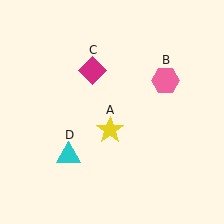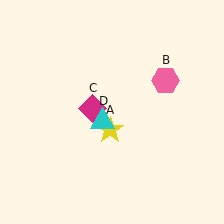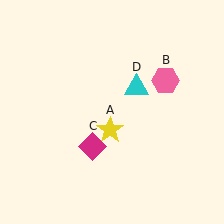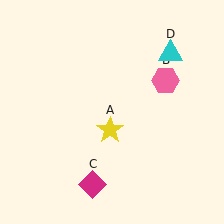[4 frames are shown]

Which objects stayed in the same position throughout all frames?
Yellow star (object A) and pink hexagon (object B) remained stationary.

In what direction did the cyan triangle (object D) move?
The cyan triangle (object D) moved up and to the right.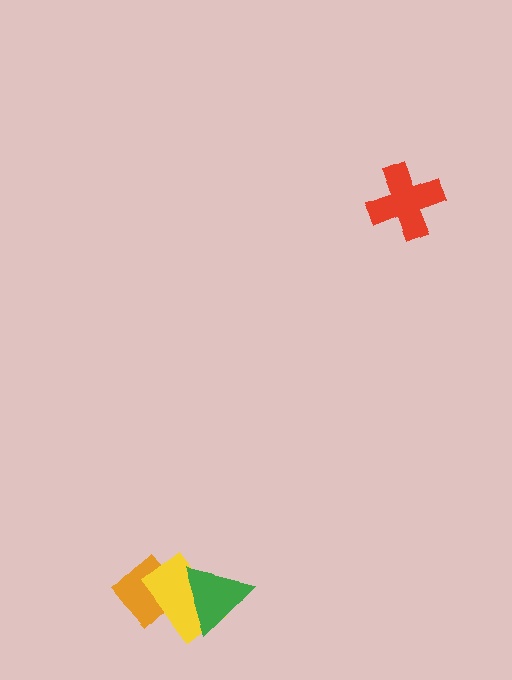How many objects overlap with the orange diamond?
2 objects overlap with the orange diamond.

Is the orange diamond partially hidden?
Yes, it is partially covered by another shape.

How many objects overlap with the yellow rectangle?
2 objects overlap with the yellow rectangle.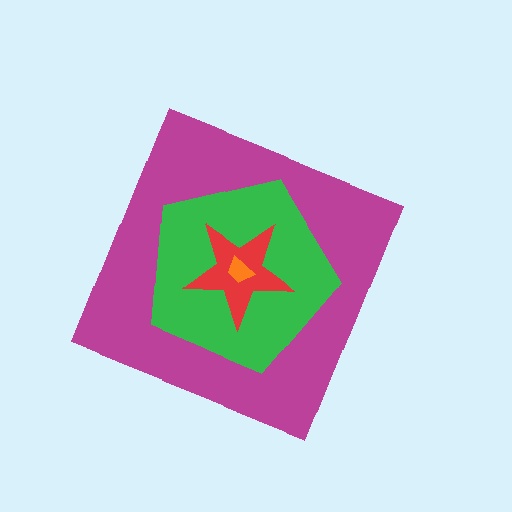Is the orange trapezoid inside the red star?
Yes.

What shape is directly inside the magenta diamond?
The green pentagon.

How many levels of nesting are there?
4.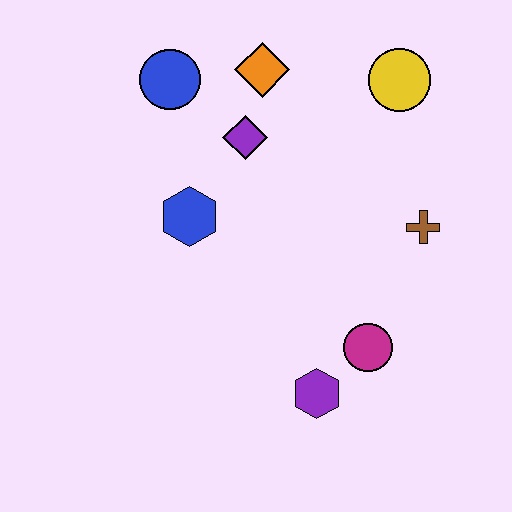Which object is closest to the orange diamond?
The purple diamond is closest to the orange diamond.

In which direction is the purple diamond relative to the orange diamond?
The purple diamond is below the orange diamond.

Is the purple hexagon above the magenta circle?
No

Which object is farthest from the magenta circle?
The blue circle is farthest from the magenta circle.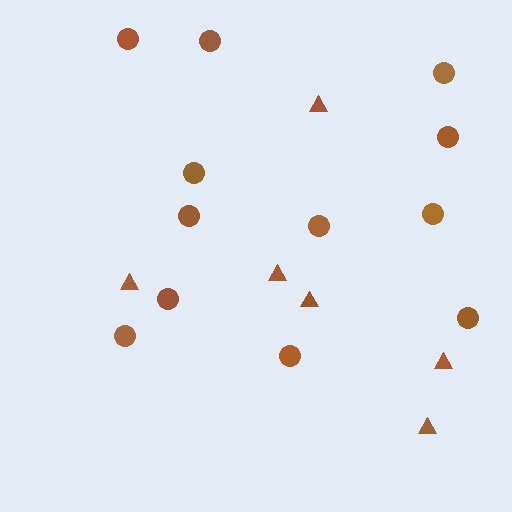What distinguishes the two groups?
There are 2 groups: one group of circles (12) and one group of triangles (6).